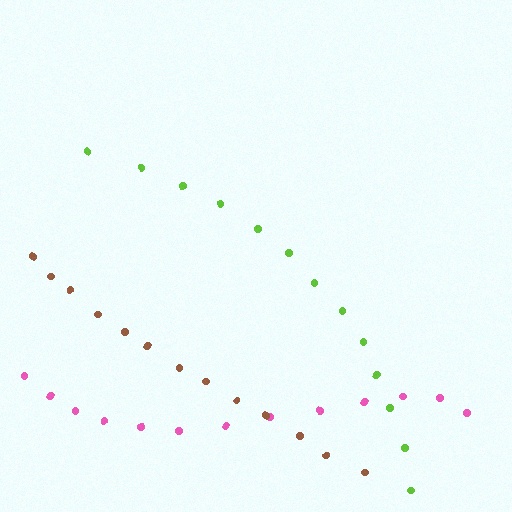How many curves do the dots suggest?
There are 3 distinct paths.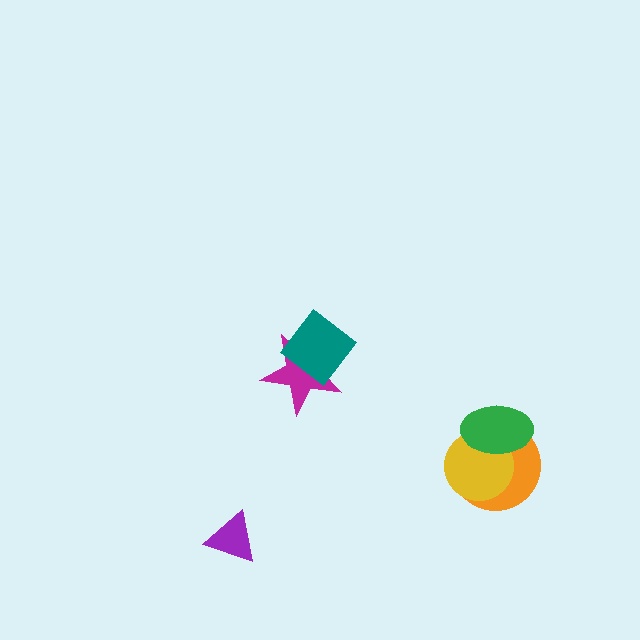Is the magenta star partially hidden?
Yes, it is partially covered by another shape.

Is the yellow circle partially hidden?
Yes, it is partially covered by another shape.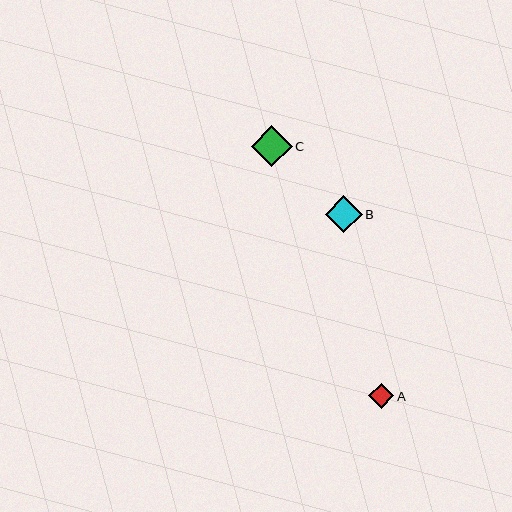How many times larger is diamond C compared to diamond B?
Diamond C is approximately 1.1 times the size of diamond B.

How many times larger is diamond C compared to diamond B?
Diamond C is approximately 1.1 times the size of diamond B.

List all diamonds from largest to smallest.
From largest to smallest: C, B, A.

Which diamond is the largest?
Diamond C is the largest with a size of approximately 41 pixels.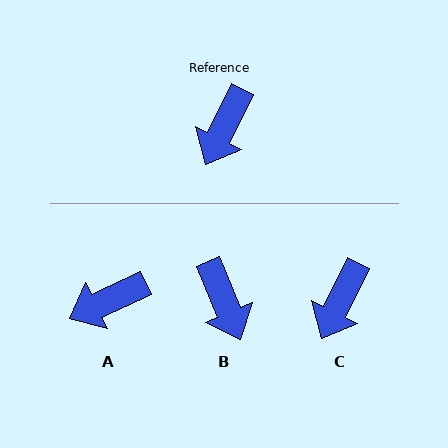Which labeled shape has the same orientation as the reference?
C.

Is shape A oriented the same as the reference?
No, it is off by about 39 degrees.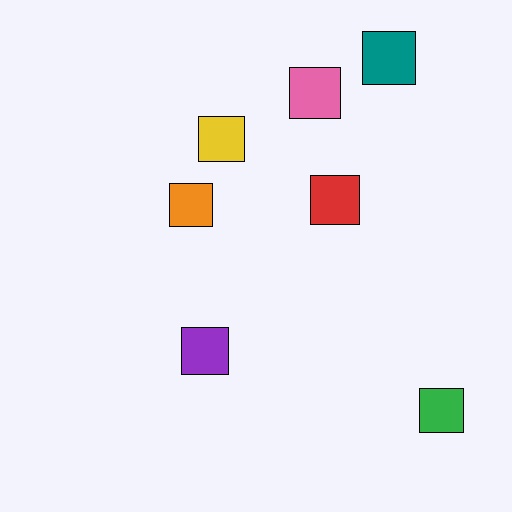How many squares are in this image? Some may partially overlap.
There are 7 squares.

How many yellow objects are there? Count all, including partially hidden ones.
There is 1 yellow object.